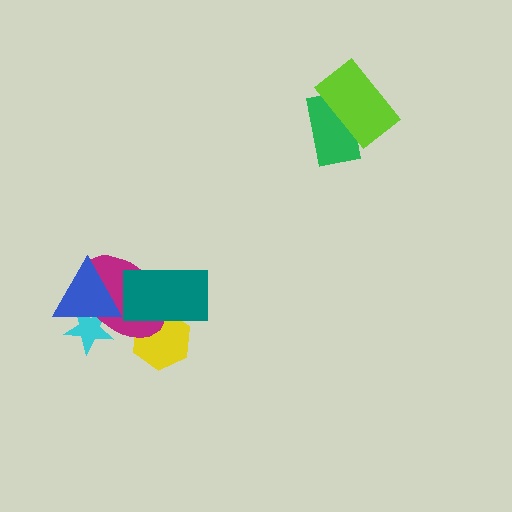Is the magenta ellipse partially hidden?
Yes, it is partially covered by another shape.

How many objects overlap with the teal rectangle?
2 objects overlap with the teal rectangle.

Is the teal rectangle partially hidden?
No, no other shape covers it.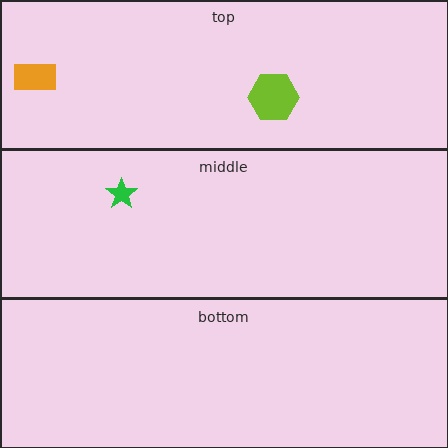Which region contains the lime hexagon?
The top region.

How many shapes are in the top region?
2.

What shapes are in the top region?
The orange rectangle, the lime hexagon.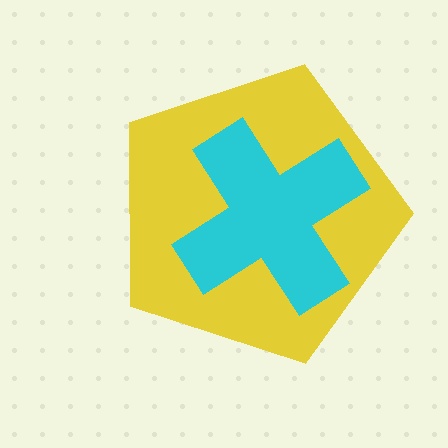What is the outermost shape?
The yellow pentagon.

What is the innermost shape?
The cyan cross.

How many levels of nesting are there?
2.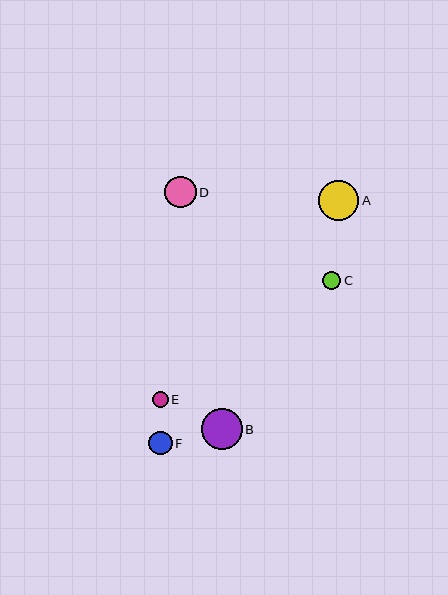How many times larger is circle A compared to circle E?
Circle A is approximately 2.5 times the size of circle E.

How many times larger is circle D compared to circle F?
Circle D is approximately 1.4 times the size of circle F.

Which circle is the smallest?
Circle E is the smallest with a size of approximately 16 pixels.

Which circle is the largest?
Circle B is the largest with a size of approximately 41 pixels.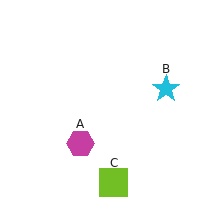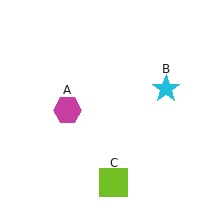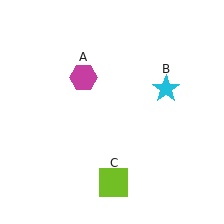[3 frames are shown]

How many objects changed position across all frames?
1 object changed position: magenta hexagon (object A).